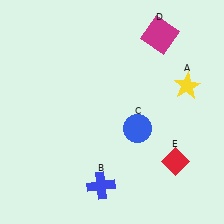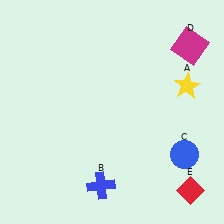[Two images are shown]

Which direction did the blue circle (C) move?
The blue circle (C) moved right.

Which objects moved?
The objects that moved are: the blue circle (C), the magenta square (D), the red diamond (E).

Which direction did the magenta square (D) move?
The magenta square (D) moved right.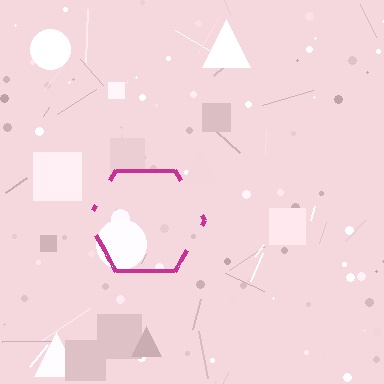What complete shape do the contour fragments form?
The contour fragments form a hexagon.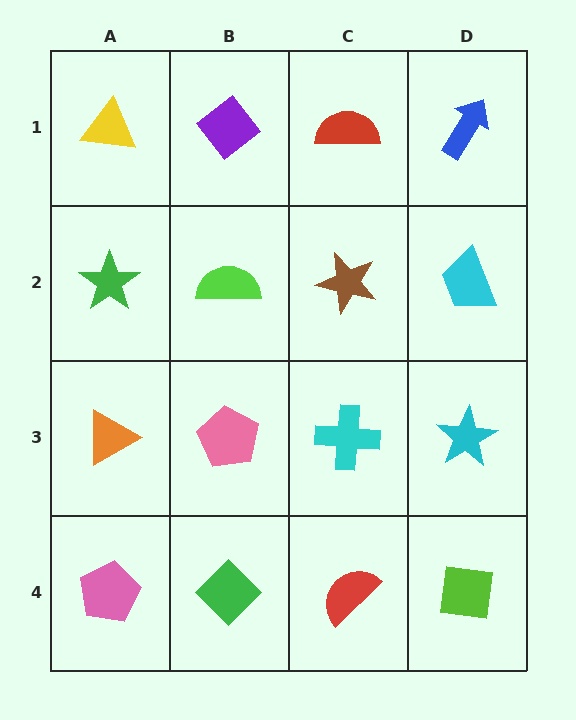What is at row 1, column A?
A yellow triangle.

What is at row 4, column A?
A pink pentagon.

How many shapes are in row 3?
4 shapes.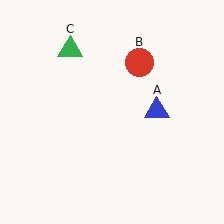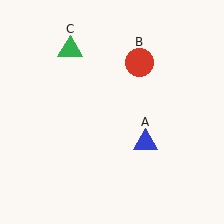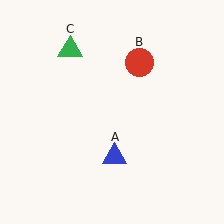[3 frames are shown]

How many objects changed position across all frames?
1 object changed position: blue triangle (object A).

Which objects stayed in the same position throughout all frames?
Red circle (object B) and green triangle (object C) remained stationary.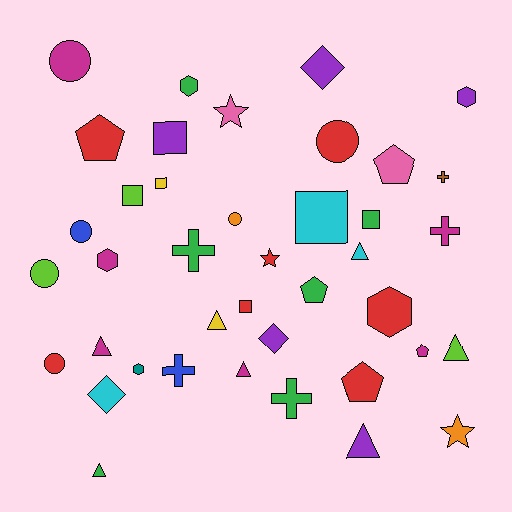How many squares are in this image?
There are 6 squares.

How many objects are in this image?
There are 40 objects.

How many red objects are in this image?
There are 7 red objects.